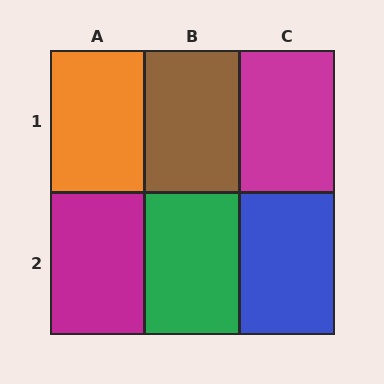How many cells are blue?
1 cell is blue.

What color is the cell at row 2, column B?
Green.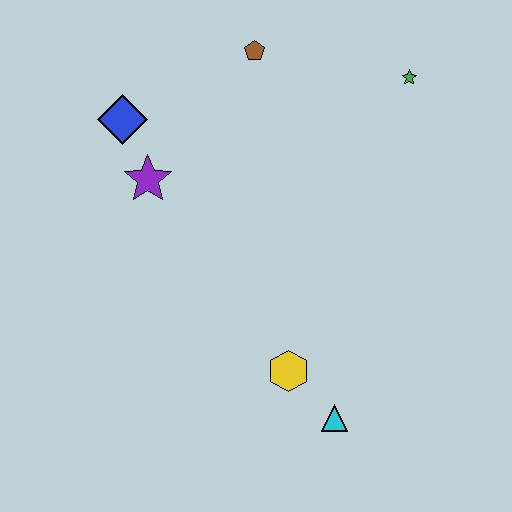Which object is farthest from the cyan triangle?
The brown pentagon is farthest from the cyan triangle.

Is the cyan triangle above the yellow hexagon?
No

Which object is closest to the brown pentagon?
The blue diamond is closest to the brown pentagon.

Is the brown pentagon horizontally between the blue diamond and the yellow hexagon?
Yes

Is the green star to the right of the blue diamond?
Yes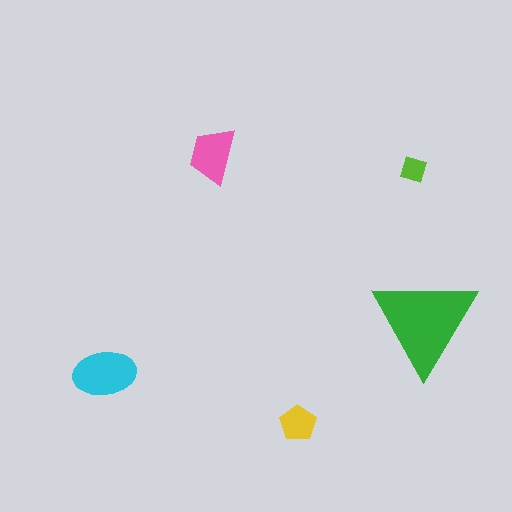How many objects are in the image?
There are 5 objects in the image.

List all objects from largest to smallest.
The green triangle, the cyan ellipse, the pink trapezoid, the yellow pentagon, the lime diamond.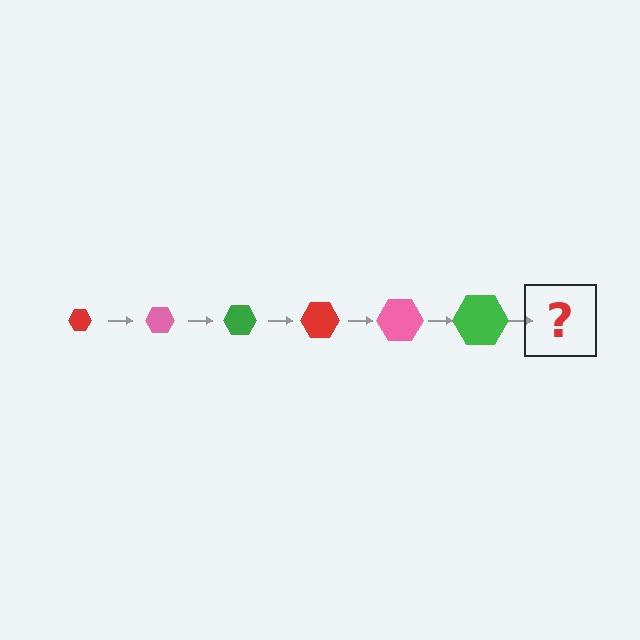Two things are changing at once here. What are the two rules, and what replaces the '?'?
The two rules are that the hexagon grows larger each step and the color cycles through red, pink, and green. The '?' should be a red hexagon, larger than the previous one.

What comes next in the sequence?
The next element should be a red hexagon, larger than the previous one.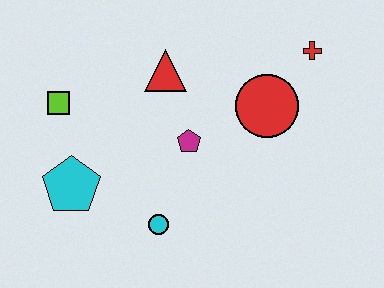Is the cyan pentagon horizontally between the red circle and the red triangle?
No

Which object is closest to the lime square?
The cyan pentagon is closest to the lime square.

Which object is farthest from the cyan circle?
The red cross is farthest from the cyan circle.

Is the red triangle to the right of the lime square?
Yes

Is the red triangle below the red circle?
No